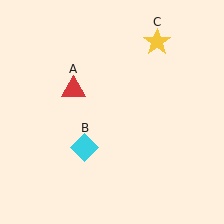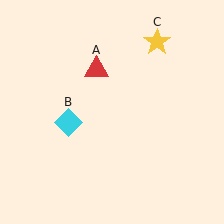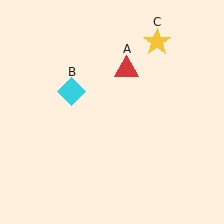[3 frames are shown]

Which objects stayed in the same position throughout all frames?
Yellow star (object C) remained stationary.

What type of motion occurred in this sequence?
The red triangle (object A), cyan diamond (object B) rotated clockwise around the center of the scene.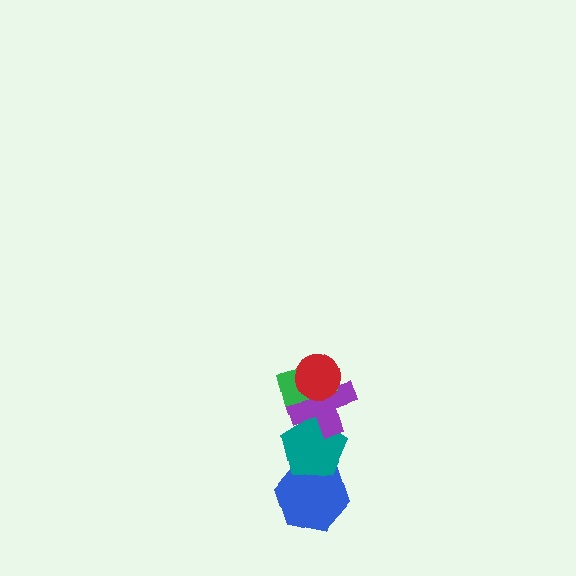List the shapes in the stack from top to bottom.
From top to bottom: the red circle, the green rectangle, the purple cross, the teal pentagon, the blue hexagon.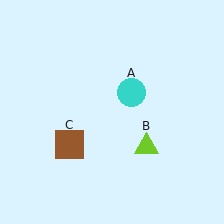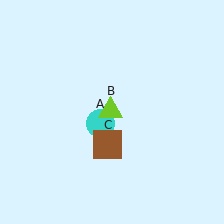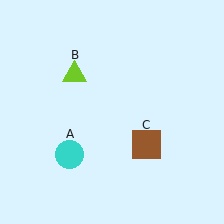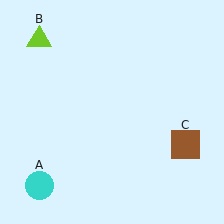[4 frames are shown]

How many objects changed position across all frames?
3 objects changed position: cyan circle (object A), lime triangle (object B), brown square (object C).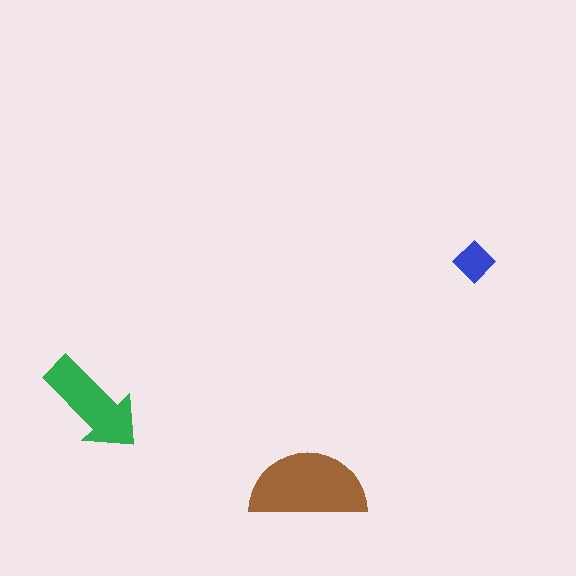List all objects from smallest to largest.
The blue diamond, the green arrow, the brown semicircle.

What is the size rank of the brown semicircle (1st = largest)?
1st.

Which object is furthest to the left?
The green arrow is leftmost.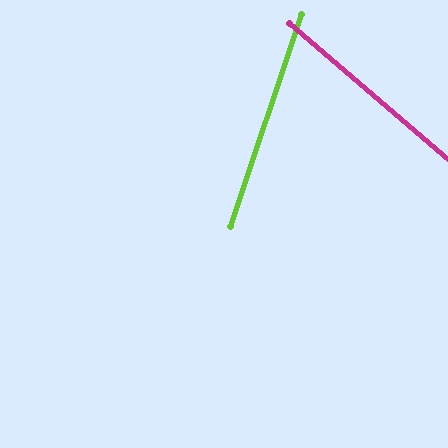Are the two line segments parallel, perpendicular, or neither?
Neither parallel nor perpendicular — they differ by about 68°.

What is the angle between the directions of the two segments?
Approximately 68 degrees.